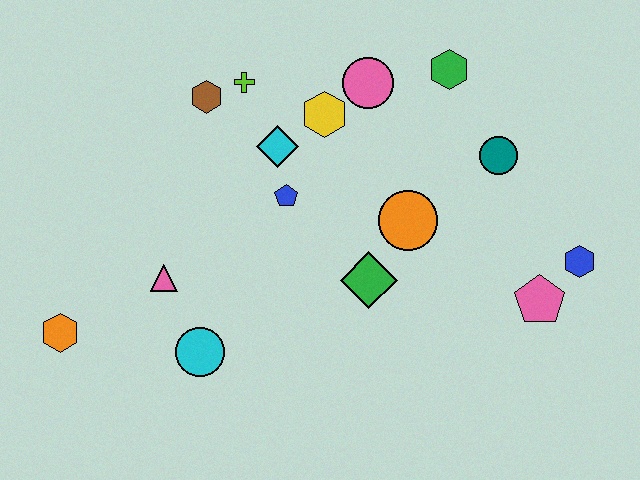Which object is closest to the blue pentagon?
The cyan diamond is closest to the blue pentagon.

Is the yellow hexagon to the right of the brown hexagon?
Yes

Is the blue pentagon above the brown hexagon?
No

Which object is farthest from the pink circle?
The orange hexagon is farthest from the pink circle.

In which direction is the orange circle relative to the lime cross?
The orange circle is to the right of the lime cross.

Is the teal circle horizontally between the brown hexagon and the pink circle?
No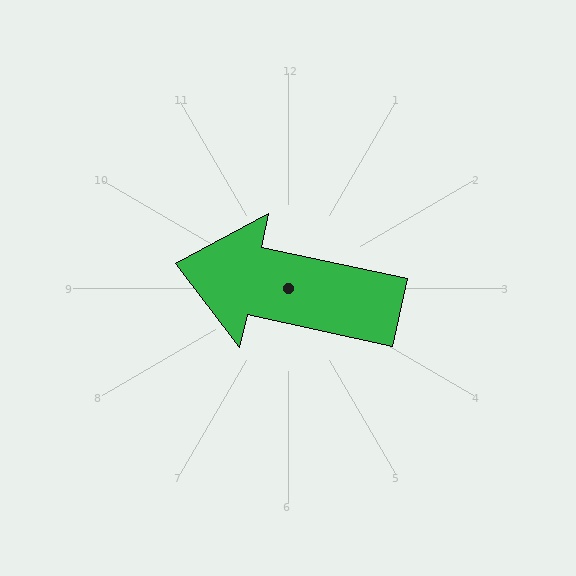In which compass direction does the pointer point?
West.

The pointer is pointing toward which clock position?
Roughly 9 o'clock.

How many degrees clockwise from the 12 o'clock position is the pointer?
Approximately 282 degrees.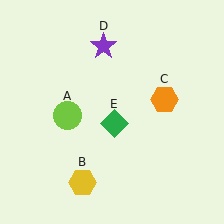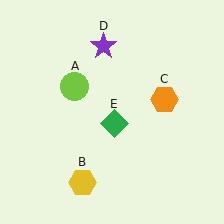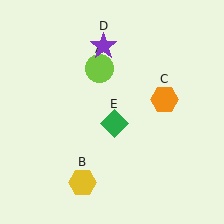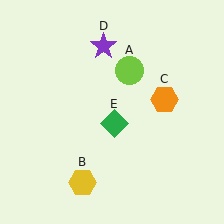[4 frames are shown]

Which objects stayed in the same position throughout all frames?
Yellow hexagon (object B) and orange hexagon (object C) and purple star (object D) and green diamond (object E) remained stationary.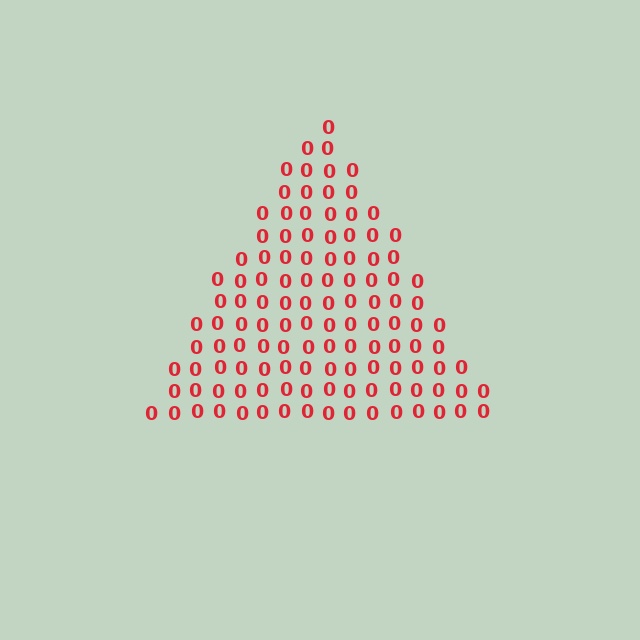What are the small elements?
The small elements are digit 0's.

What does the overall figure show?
The overall figure shows a triangle.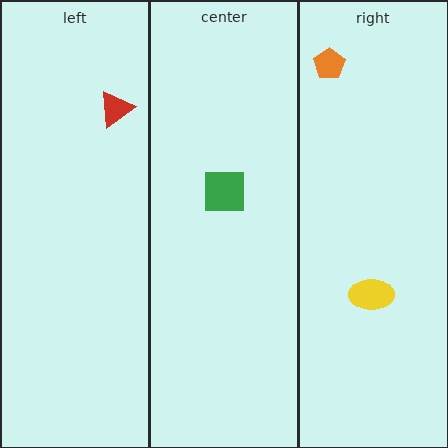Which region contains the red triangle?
The left region.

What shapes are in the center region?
The green square.